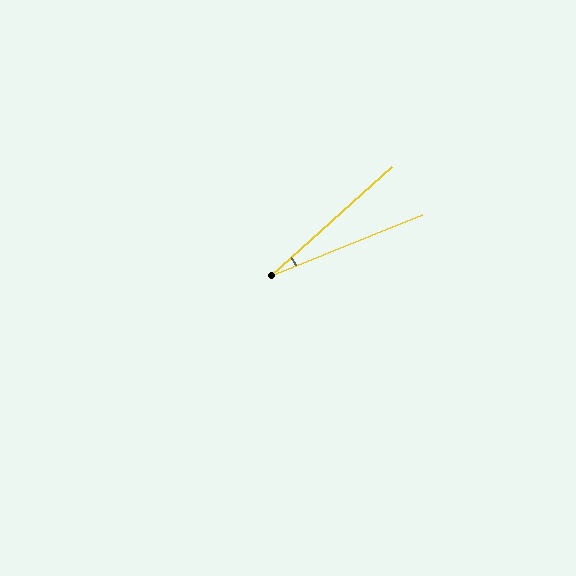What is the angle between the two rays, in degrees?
Approximately 20 degrees.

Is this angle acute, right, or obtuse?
It is acute.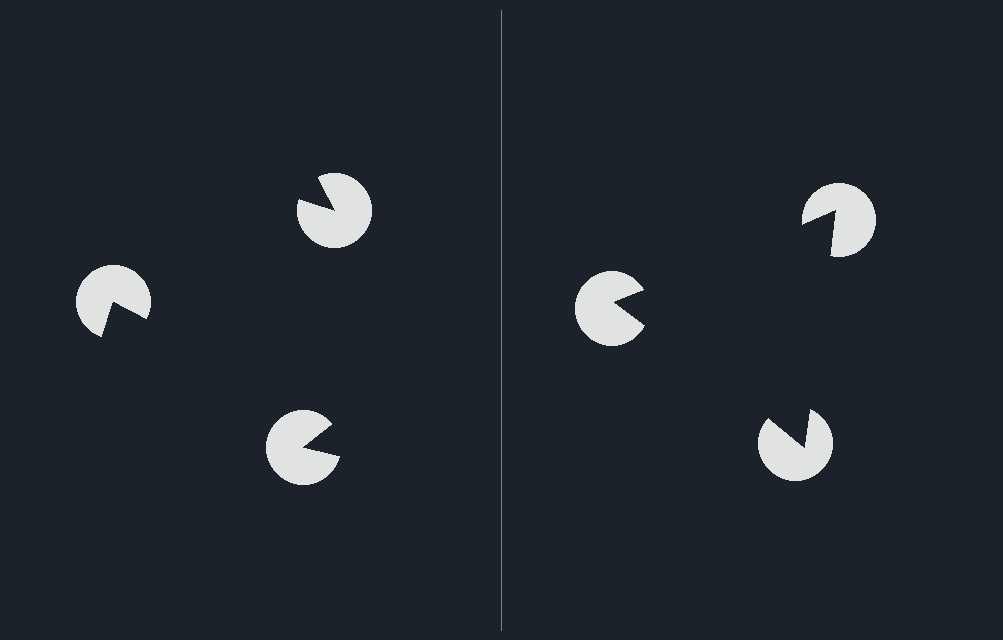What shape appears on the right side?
An illusory triangle.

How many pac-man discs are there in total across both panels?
6 — 3 on each side.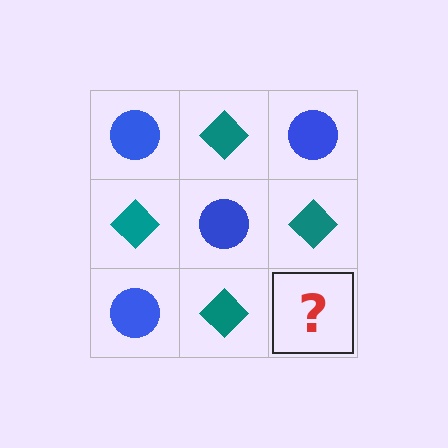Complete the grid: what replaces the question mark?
The question mark should be replaced with a blue circle.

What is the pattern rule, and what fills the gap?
The rule is that it alternates blue circle and teal diamond in a checkerboard pattern. The gap should be filled with a blue circle.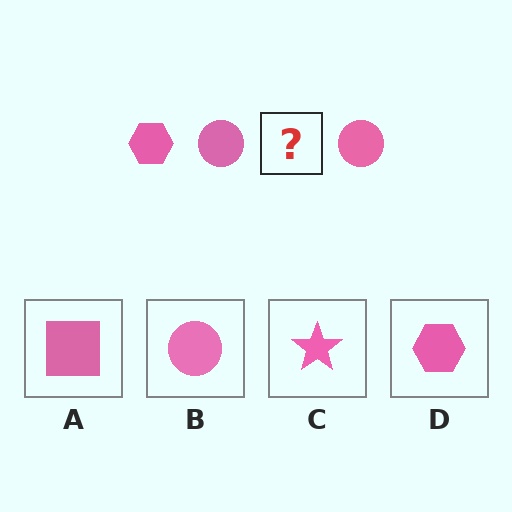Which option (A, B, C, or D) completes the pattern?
D.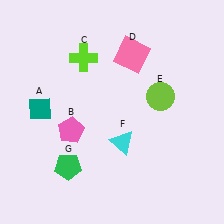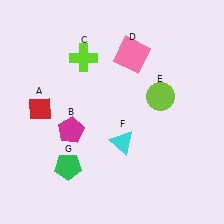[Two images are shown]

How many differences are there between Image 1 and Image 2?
There are 2 differences between the two images.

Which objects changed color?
A changed from teal to red. B changed from pink to magenta.